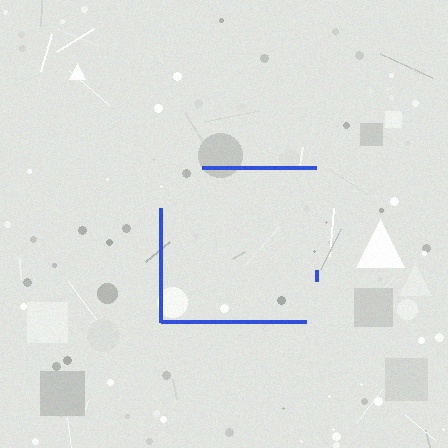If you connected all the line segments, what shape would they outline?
They would outline a square.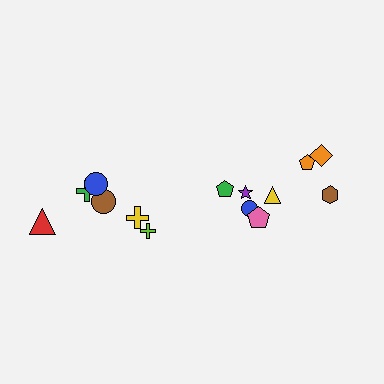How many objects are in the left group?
There are 6 objects.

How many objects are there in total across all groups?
There are 14 objects.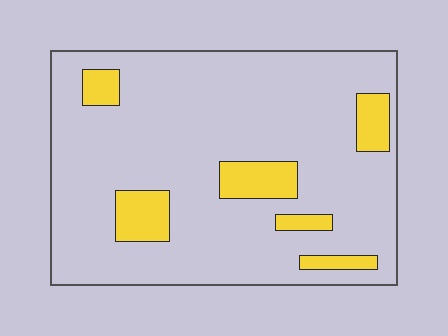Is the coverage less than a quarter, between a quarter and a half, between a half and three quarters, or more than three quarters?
Less than a quarter.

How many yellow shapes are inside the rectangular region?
6.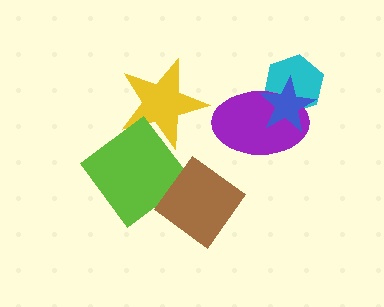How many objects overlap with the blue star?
2 objects overlap with the blue star.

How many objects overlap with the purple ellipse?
2 objects overlap with the purple ellipse.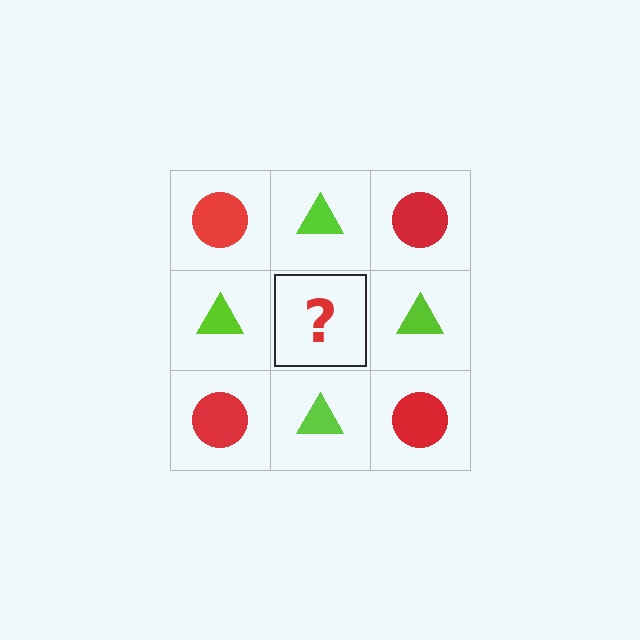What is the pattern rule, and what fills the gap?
The rule is that it alternates red circle and lime triangle in a checkerboard pattern. The gap should be filled with a red circle.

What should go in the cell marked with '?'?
The missing cell should contain a red circle.